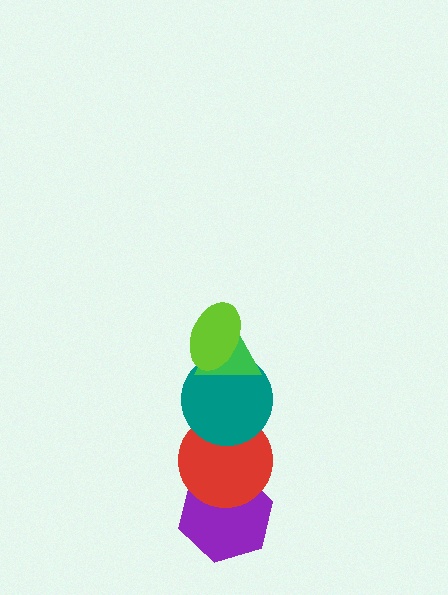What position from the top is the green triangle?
The green triangle is 2nd from the top.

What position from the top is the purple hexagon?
The purple hexagon is 5th from the top.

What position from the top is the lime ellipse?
The lime ellipse is 1st from the top.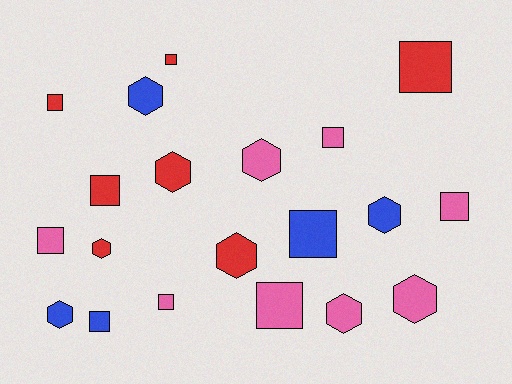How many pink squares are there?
There are 5 pink squares.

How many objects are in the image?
There are 20 objects.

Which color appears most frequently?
Pink, with 8 objects.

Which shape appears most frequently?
Square, with 11 objects.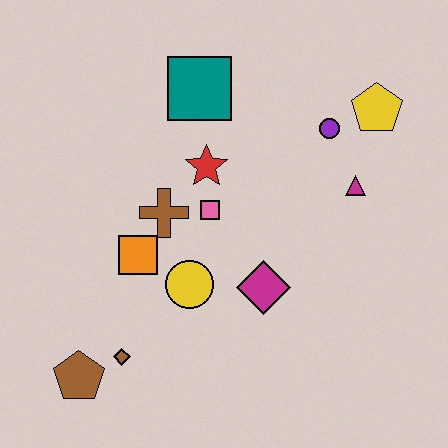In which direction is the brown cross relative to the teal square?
The brown cross is below the teal square.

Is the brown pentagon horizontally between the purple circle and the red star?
No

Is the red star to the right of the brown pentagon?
Yes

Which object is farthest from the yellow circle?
The yellow pentagon is farthest from the yellow circle.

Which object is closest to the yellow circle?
The orange square is closest to the yellow circle.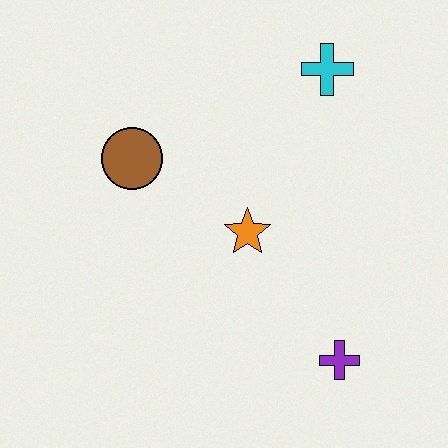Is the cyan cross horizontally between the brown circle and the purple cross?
Yes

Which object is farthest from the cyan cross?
The purple cross is farthest from the cyan cross.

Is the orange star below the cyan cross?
Yes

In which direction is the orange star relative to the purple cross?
The orange star is above the purple cross.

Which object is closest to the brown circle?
The orange star is closest to the brown circle.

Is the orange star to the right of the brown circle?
Yes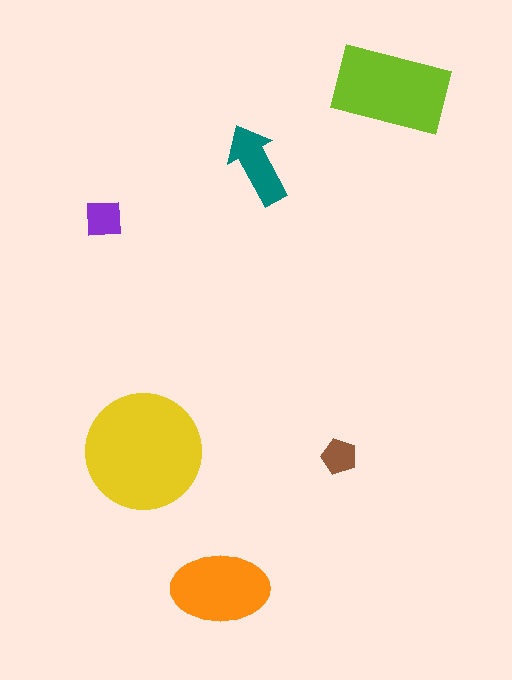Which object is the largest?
The yellow circle.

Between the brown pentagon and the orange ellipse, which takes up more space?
The orange ellipse.